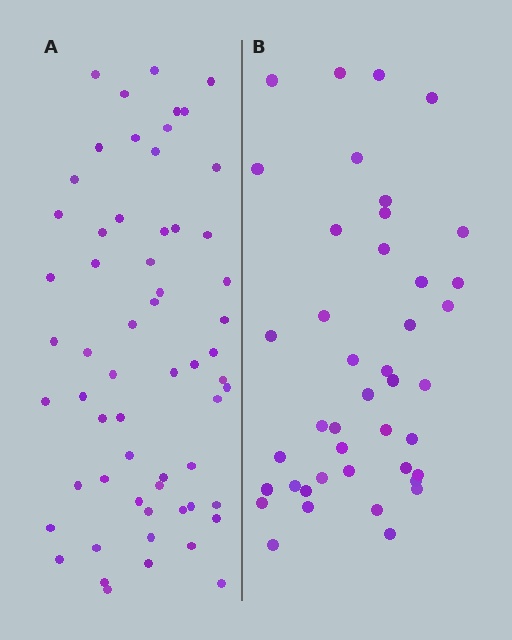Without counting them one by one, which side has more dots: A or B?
Region A (the left region) has more dots.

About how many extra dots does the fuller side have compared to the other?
Region A has approximately 20 more dots than region B.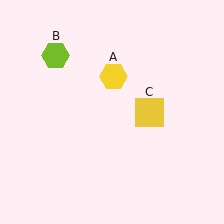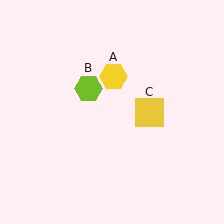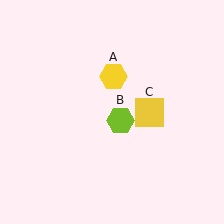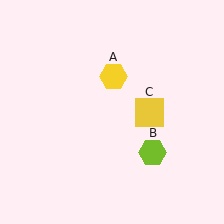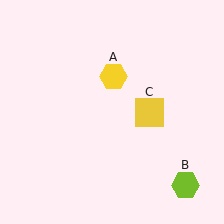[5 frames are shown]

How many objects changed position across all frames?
1 object changed position: lime hexagon (object B).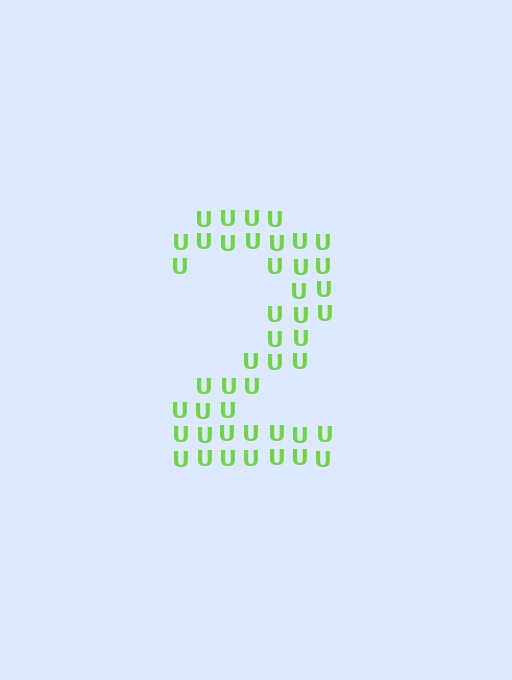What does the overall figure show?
The overall figure shows the digit 2.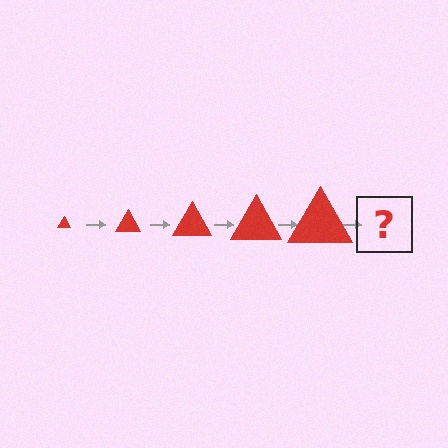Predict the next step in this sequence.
The next step is a red triangle, larger than the previous one.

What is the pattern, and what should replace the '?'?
The pattern is that the triangle gets progressively larger each step. The '?' should be a red triangle, larger than the previous one.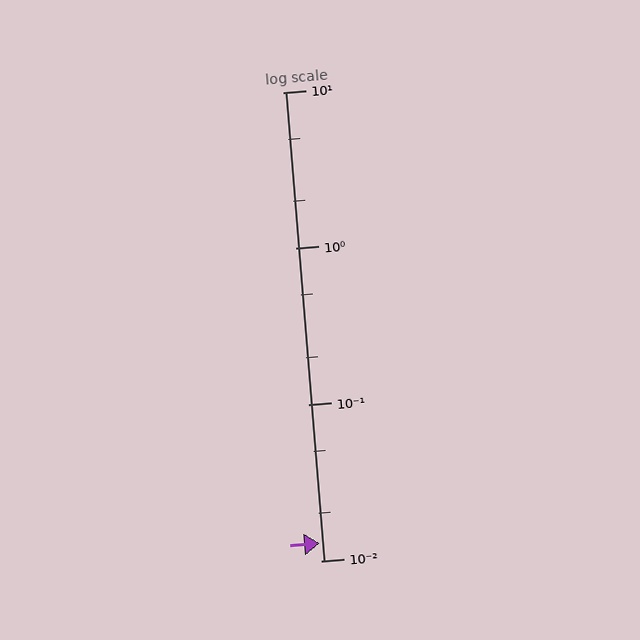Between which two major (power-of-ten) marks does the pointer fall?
The pointer is between 0.01 and 0.1.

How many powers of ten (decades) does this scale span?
The scale spans 3 decades, from 0.01 to 10.